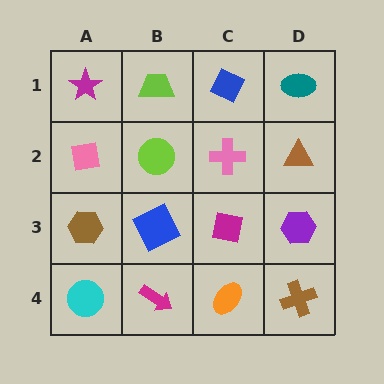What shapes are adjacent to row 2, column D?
A teal ellipse (row 1, column D), a purple hexagon (row 3, column D), a pink cross (row 2, column C).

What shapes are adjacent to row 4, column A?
A brown hexagon (row 3, column A), a magenta arrow (row 4, column B).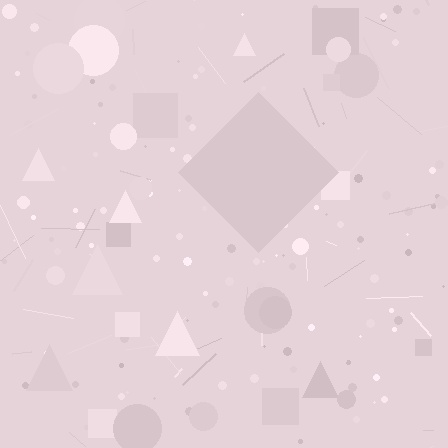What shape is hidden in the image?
A diamond is hidden in the image.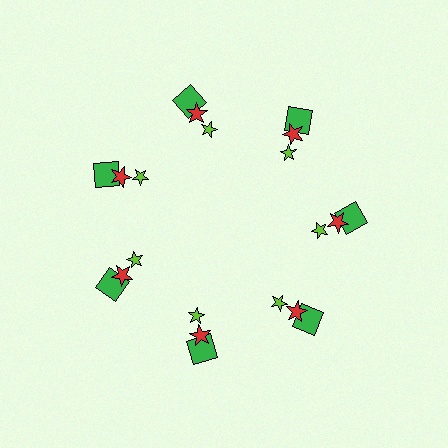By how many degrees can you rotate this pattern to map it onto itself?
The pattern maps onto itself every 51 degrees of rotation.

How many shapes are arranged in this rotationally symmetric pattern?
There are 21 shapes, arranged in 7 groups of 3.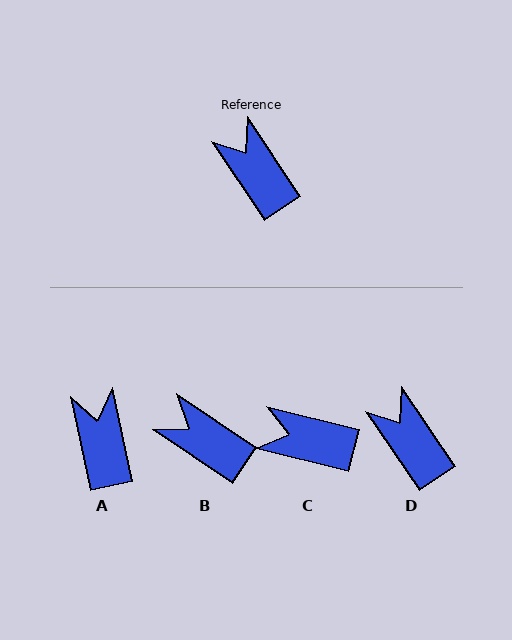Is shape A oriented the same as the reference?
No, it is off by about 22 degrees.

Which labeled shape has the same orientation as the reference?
D.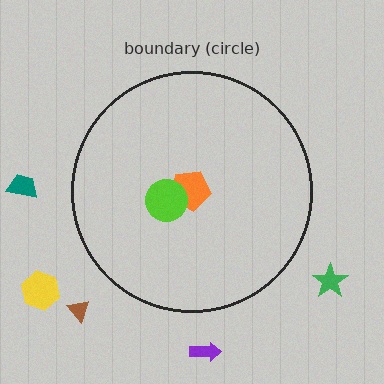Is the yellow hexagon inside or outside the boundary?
Outside.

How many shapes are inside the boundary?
2 inside, 5 outside.